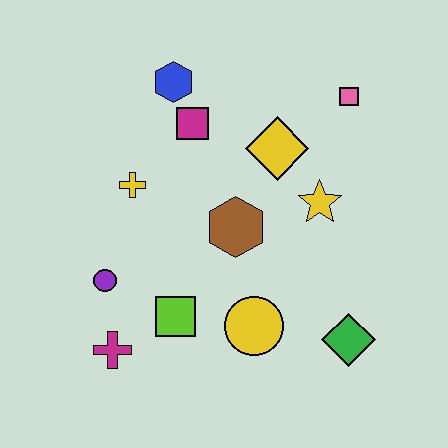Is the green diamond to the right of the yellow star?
Yes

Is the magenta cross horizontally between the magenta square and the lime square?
No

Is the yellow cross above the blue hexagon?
No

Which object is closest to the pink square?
The yellow diamond is closest to the pink square.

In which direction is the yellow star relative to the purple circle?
The yellow star is to the right of the purple circle.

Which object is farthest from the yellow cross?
The green diamond is farthest from the yellow cross.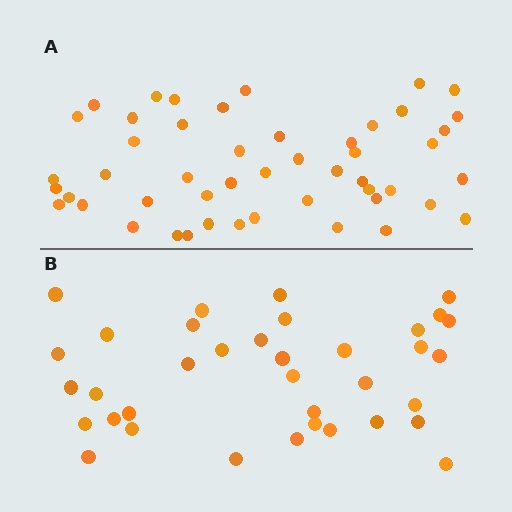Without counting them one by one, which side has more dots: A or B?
Region A (the top region) has more dots.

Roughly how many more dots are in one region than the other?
Region A has approximately 15 more dots than region B.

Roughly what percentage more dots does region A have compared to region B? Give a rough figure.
About 35% more.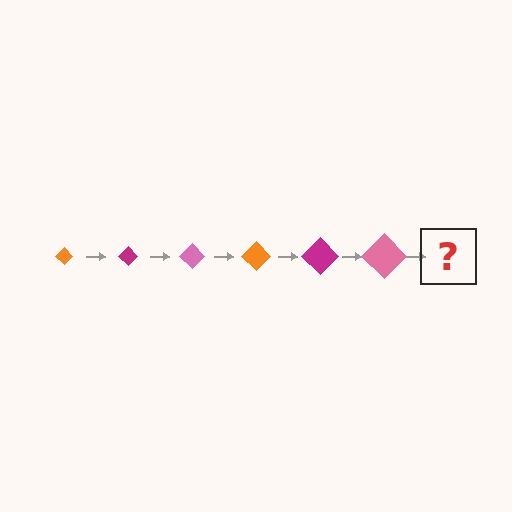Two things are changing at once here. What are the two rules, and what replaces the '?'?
The two rules are that the diamond grows larger each step and the color cycles through orange, magenta, and pink. The '?' should be an orange diamond, larger than the previous one.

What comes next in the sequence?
The next element should be an orange diamond, larger than the previous one.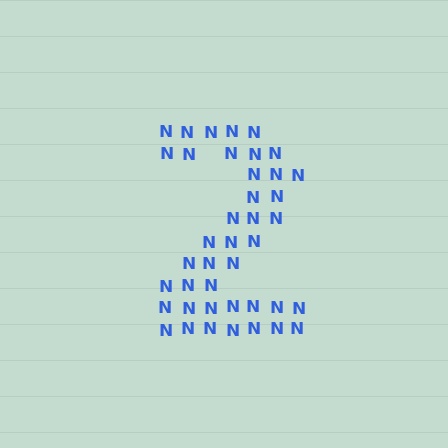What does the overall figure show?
The overall figure shows the digit 2.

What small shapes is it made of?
It is made of small letter N's.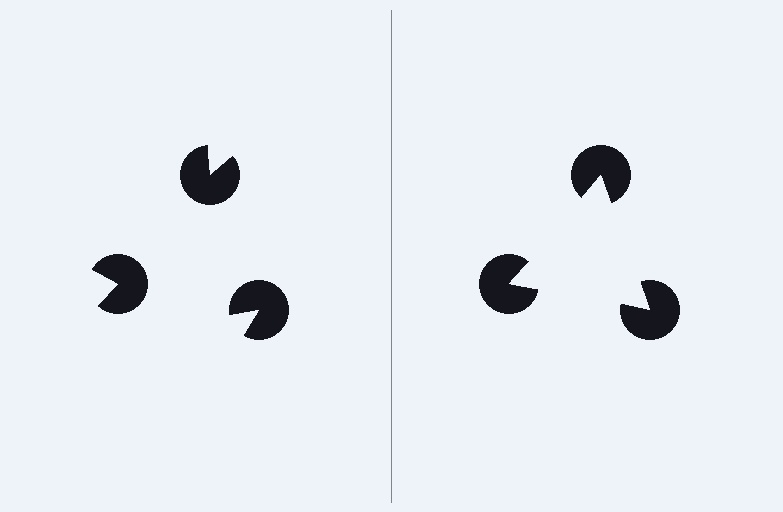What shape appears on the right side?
An illusory triangle.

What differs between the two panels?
The pac-man discs are positioned identically on both sides; only the wedge orientations differ. On the right they align to a triangle; on the left they are misaligned.